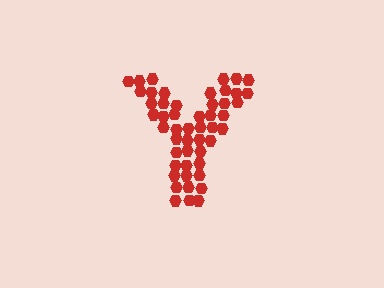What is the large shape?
The large shape is the letter Y.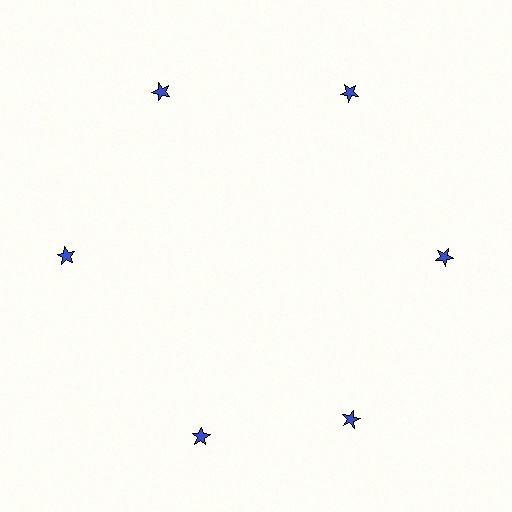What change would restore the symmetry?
The symmetry would be restored by rotating it back into even spacing with its neighbors so that all 6 stars sit at equal angles and equal distance from the center.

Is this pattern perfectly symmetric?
No. The 6 blue stars are arranged in a ring, but one element near the 7 o'clock position is rotated out of alignment along the ring, breaking the 6-fold rotational symmetry.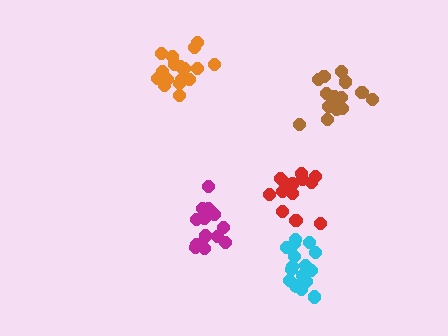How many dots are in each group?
Group 1: 14 dots, Group 2: 13 dots, Group 3: 16 dots, Group 4: 16 dots, Group 5: 17 dots (76 total).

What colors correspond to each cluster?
The clusters are colored: magenta, red, cyan, brown, orange.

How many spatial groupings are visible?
There are 5 spatial groupings.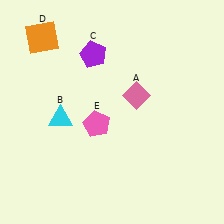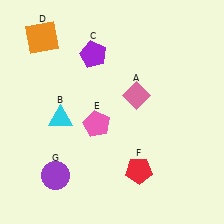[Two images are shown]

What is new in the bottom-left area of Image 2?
A purple circle (G) was added in the bottom-left area of Image 2.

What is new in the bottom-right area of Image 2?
A red pentagon (F) was added in the bottom-right area of Image 2.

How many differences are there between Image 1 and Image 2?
There are 2 differences between the two images.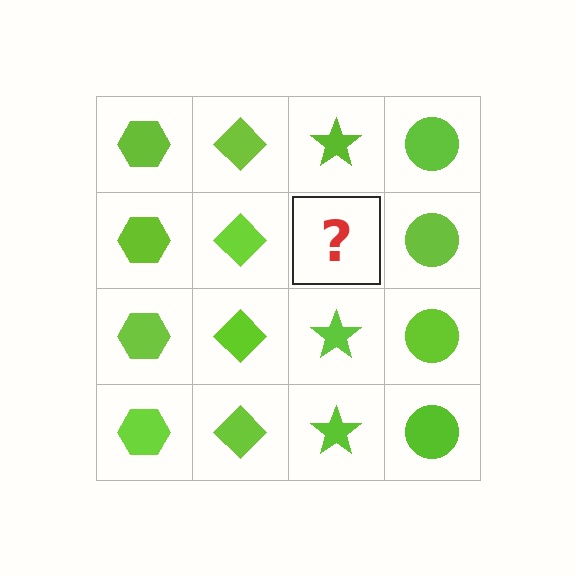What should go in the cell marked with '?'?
The missing cell should contain a lime star.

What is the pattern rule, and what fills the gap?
The rule is that each column has a consistent shape. The gap should be filled with a lime star.